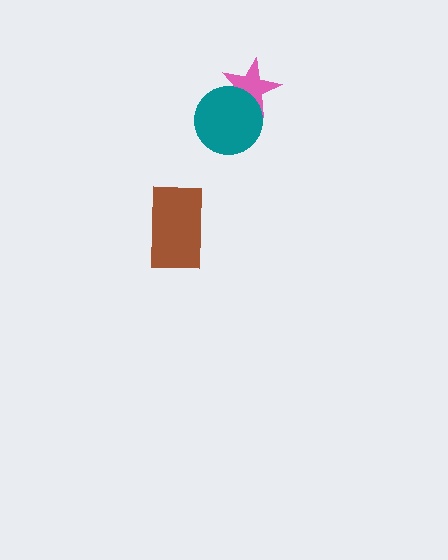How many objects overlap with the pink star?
1 object overlaps with the pink star.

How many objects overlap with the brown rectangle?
0 objects overlap with the brown rectangle.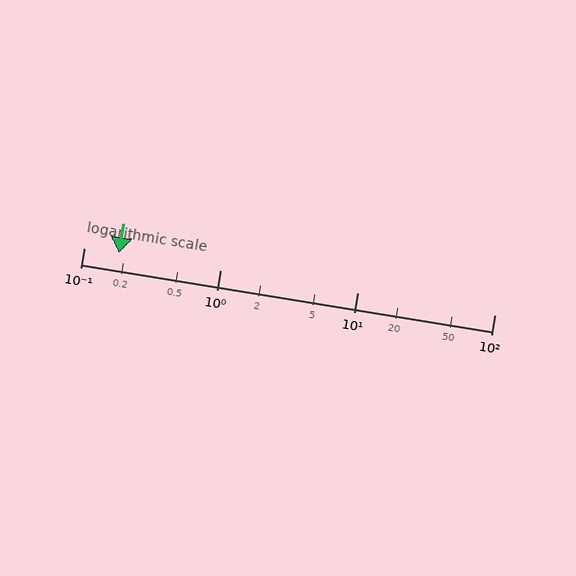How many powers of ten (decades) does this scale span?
The scale spans 3 decades, from 0.1 to 100.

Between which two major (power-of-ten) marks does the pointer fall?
The pointer is between 0.1 and 1.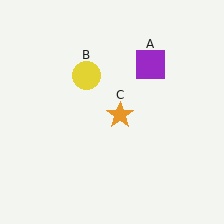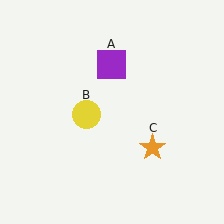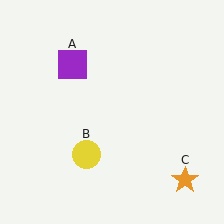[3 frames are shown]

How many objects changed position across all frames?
3 objects changed position: purple square (object A), yellow circle (object B), orange star (object C).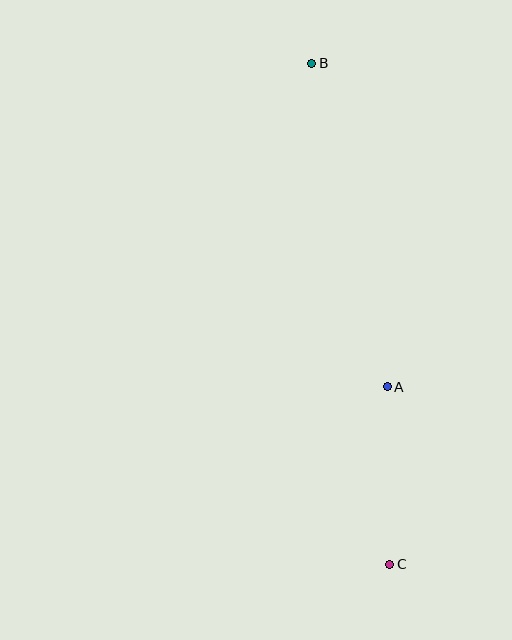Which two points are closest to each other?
Points A and C are closest to each other.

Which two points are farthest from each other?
Points B and C are farthest from each other.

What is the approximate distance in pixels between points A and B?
The distance between A and B is approximately 332 pixels.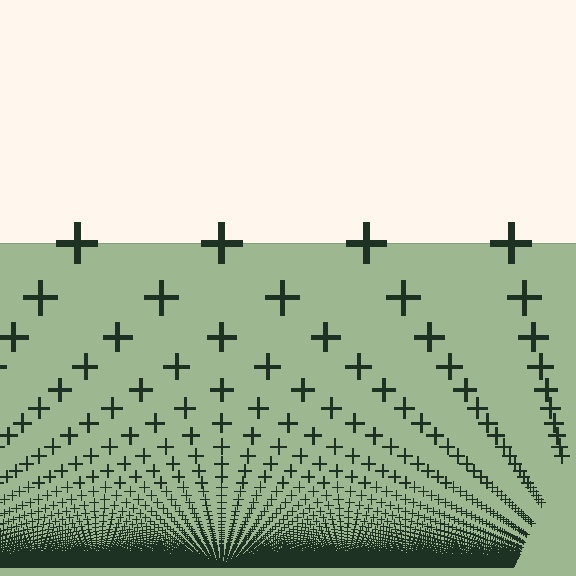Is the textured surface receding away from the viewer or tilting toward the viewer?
The surface appears to tilt toward the viewer. Texture elements get larger and sparser toward the top.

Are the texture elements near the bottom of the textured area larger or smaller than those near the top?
Smaller. The gradient is inverted — elements near the bottom are smaller and denser.